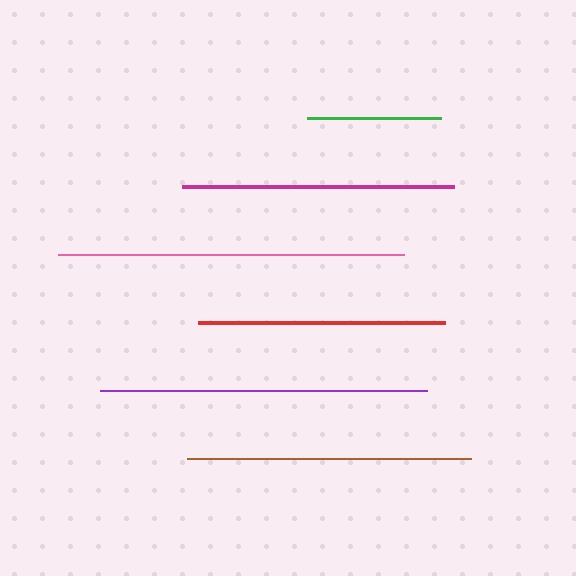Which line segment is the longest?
The pink line is the longest at approximately 346 pixels.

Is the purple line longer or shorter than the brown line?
The purple line is longer than the brown line.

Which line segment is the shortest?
The green line is the shortest at approximately 134 pixels.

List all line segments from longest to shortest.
From longest to shortest: pink, purple, brown, magenta, red, green.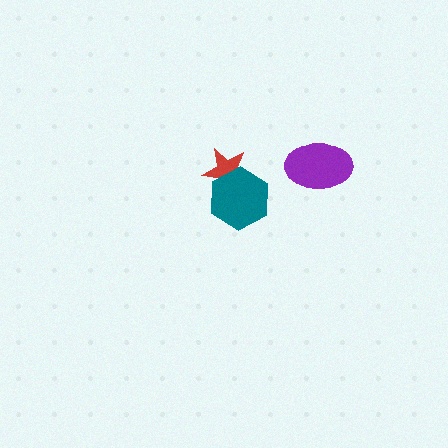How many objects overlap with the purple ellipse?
0 objects overlap with the purple ellipse.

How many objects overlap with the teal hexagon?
1 object overlaps with the teal hexagon.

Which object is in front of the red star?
The teal hexagon is in front of the red star.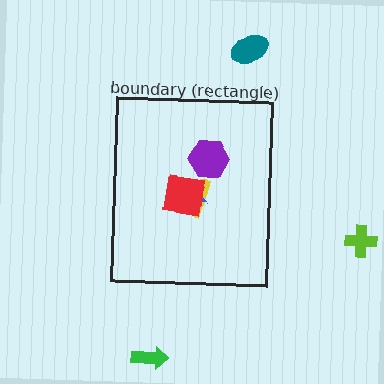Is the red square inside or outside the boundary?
Inside.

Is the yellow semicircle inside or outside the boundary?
Inside.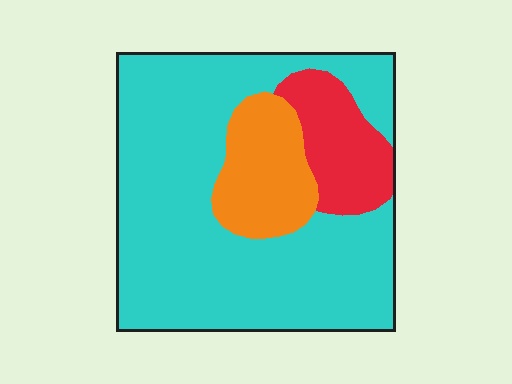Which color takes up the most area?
Cyan, at roughly 70%.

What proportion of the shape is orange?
Orange takes up about one sixth (1/6) of the shape.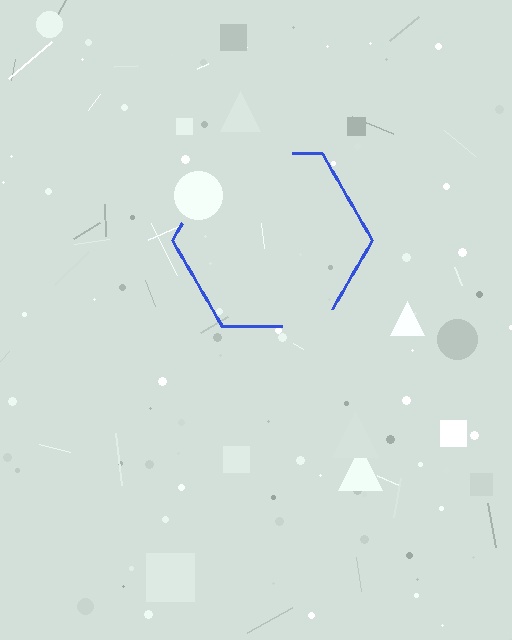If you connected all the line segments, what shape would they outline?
They would outline a hexagon.